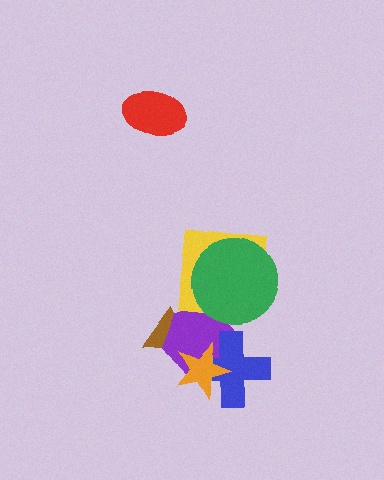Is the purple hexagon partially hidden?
Yes, it is partially covered by another shape.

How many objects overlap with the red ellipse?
0 objects overlap with the red ellipse.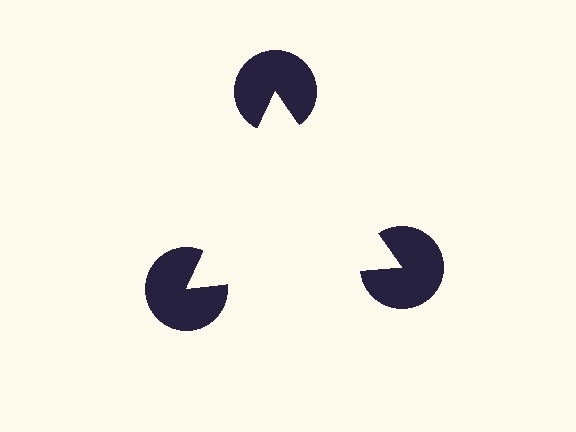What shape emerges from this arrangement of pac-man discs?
An illusory triangle — its edges are inferred from the aligned wedge cuts in the pac-man discs, not physically drawn.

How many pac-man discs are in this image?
There are 3 — one at each vertex of the illusory triangle.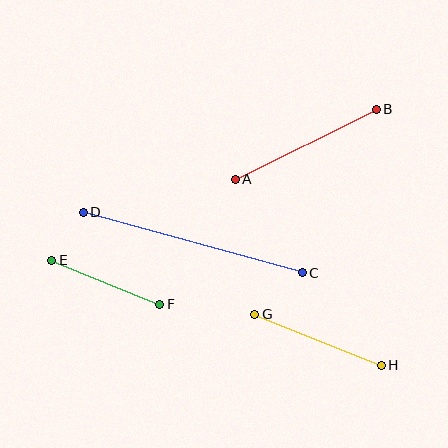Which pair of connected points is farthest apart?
Points C and D are farthest apart.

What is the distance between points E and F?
The distance is approximately 117 pixels.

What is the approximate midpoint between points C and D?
The midpoint is at approximately (193, 243) pixels.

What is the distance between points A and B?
The distance is approximately 157 pixels.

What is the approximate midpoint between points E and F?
The midpoint is at approximately (106, 282) pixels.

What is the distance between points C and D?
The distance is approximately 227 pixels.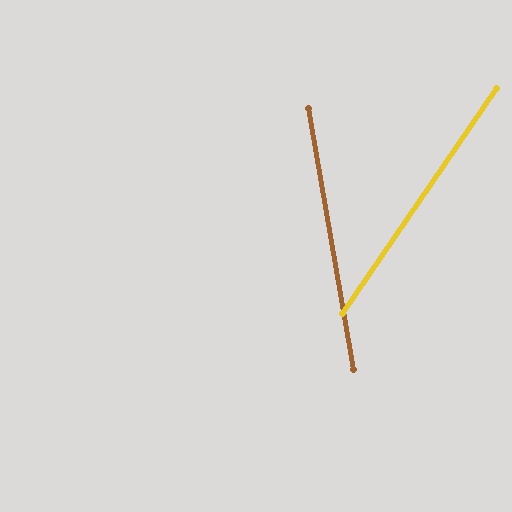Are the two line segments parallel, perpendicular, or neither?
Neither parallel nor perpendicular — they differ by about 44°.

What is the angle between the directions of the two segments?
Approximately 44 degrees.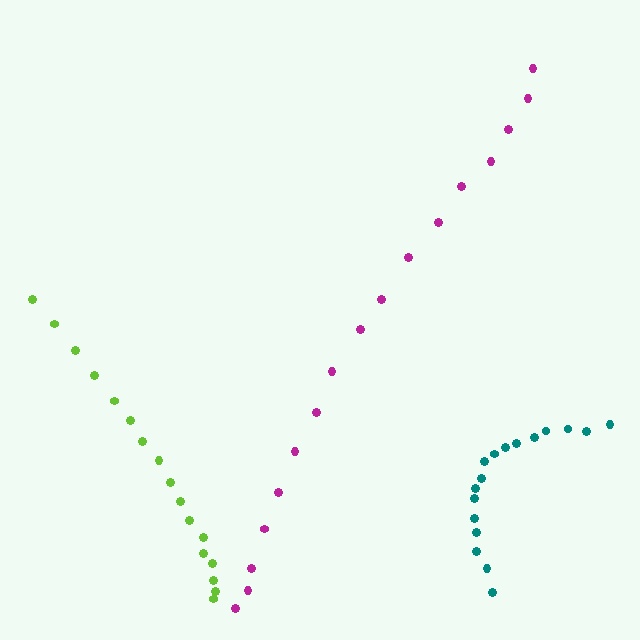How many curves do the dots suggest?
There are 3 distinct paths.